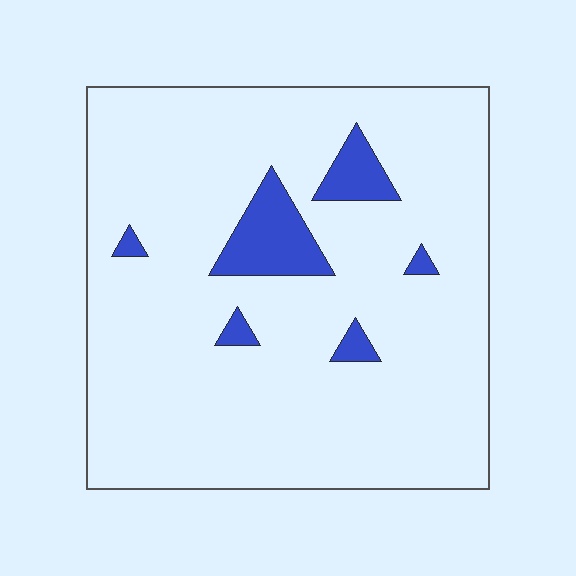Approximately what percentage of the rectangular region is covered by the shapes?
Approximately 10%.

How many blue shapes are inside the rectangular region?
6.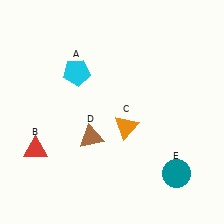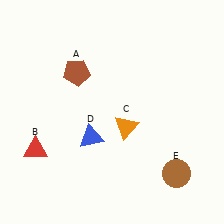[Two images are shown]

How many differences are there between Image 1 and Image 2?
There are 3 differences between the two images.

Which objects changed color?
A changed from cyan to brown. D changed from brown to blue. E changed from teal to brown.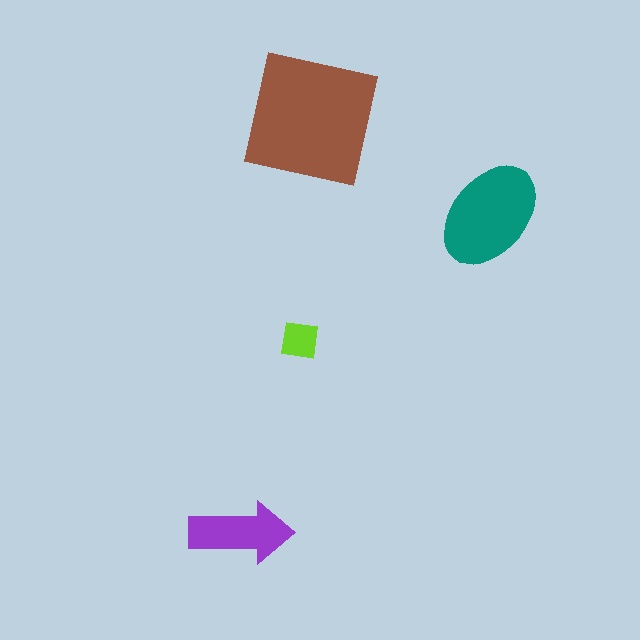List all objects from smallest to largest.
The lime square, the purple arrow, the teal ellipse, the brown square.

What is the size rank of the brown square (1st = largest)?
1st.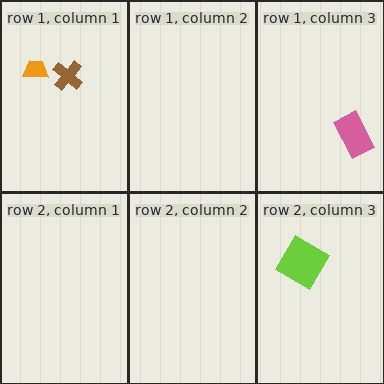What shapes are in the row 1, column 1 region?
The orange trapezoid, the brown cross.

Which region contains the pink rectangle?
The row 1, column 3 region.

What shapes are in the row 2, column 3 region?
The lime diamond.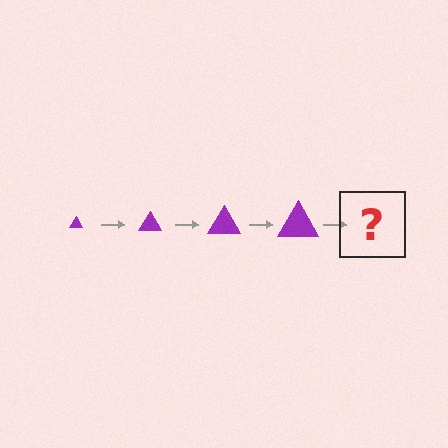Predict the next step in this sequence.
The next step is a purple triangle, larger than the previous one.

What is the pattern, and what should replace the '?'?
The pattern is that the triangle gets progressively larger each step. The '?' should be a purple triangle, larger than the previous one.